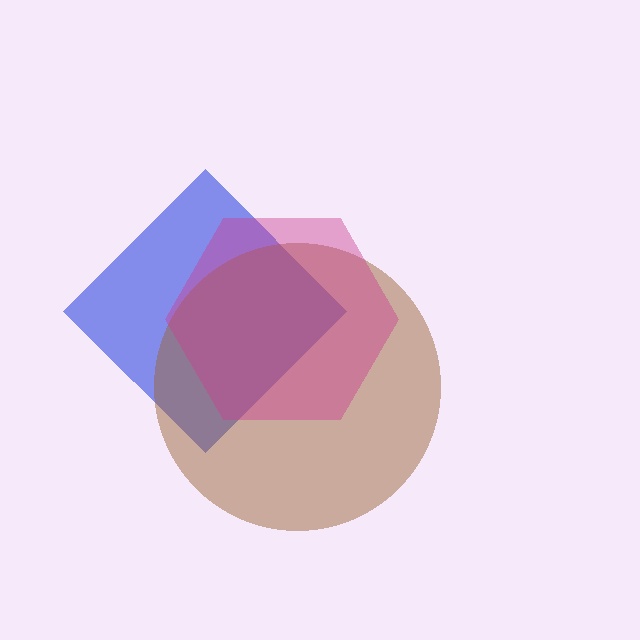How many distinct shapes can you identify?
There are 3 distinct shapes: a blue diamond, a brown circle, a magenta hexagon.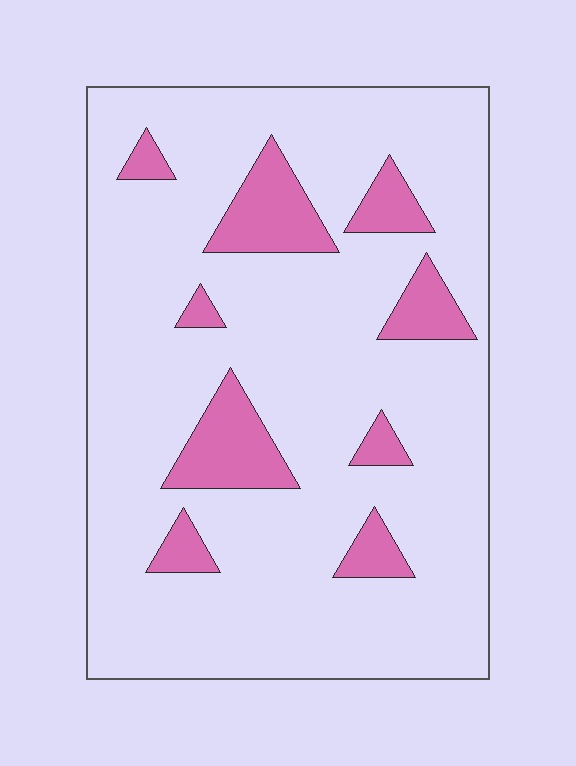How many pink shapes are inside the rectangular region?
9.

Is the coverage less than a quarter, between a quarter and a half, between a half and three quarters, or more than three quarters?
Less than a quarter.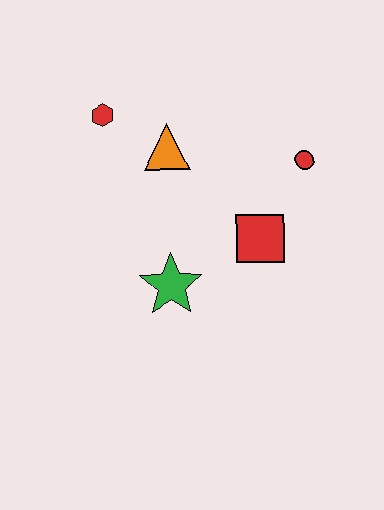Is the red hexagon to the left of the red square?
Yes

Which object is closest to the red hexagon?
The orange triangle is closest to the red hexagon.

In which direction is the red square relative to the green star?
The red square is to the right of the green star.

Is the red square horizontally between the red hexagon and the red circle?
Yes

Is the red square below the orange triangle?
Yes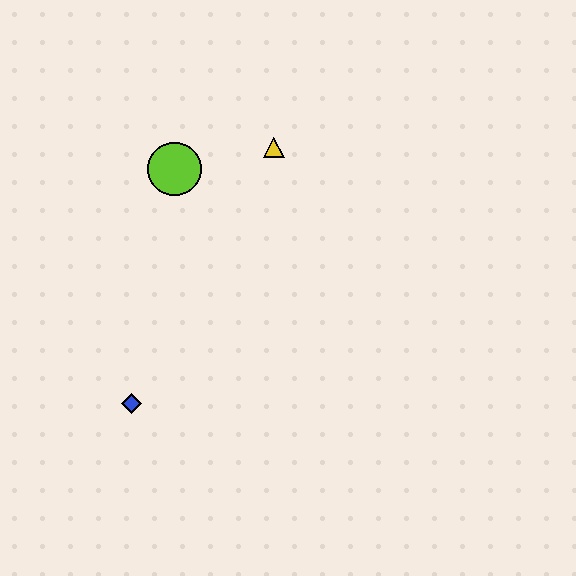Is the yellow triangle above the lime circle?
Yes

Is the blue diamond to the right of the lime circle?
No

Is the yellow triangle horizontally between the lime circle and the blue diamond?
No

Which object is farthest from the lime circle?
The blue diamond is farthest from the lime circle.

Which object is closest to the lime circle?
The yellow triangle is closest to the lime circle.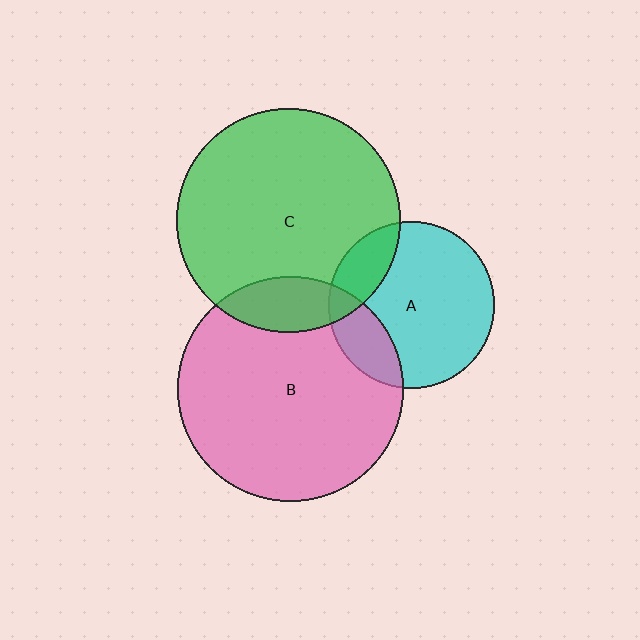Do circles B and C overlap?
Yes.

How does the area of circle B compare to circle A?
Approximately 1.8 times.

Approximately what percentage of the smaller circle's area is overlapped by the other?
Approximately 15%.